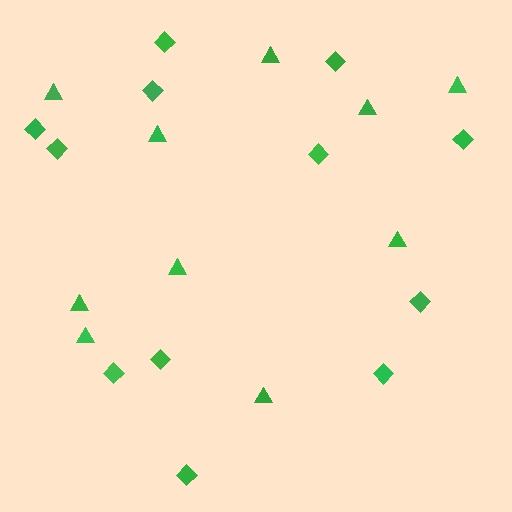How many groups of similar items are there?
There are 2 groups: one group of triangles (10) and one group of diamonds (12).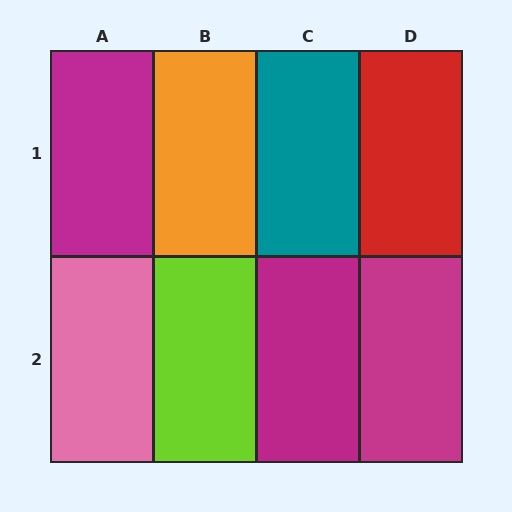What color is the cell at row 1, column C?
Teal.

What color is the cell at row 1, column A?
Magenta.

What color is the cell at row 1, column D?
Red.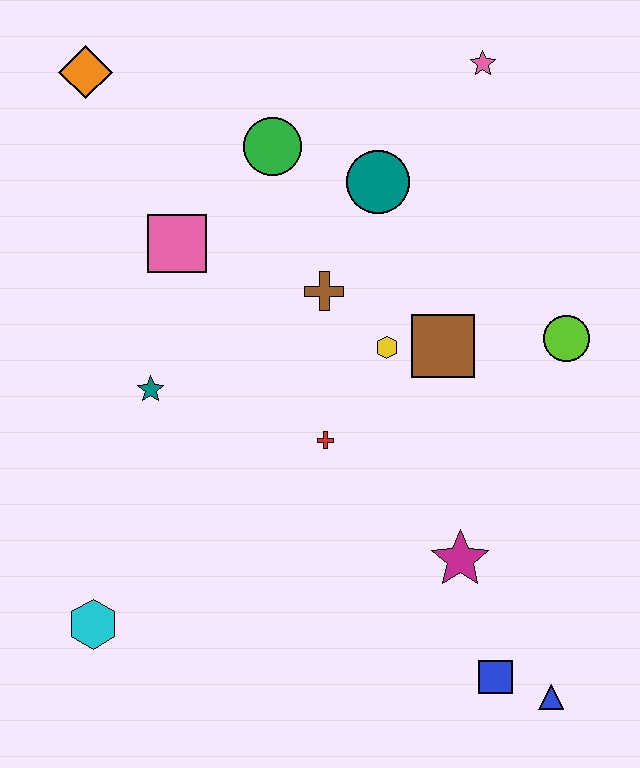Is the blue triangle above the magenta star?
No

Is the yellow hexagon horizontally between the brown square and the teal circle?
Yes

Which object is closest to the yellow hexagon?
The brown square is closest to the yellow hexagon.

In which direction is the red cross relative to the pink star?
The red cross is below the pink star.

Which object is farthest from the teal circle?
The blue triangle is farthest from the teal circle.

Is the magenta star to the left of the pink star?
Yes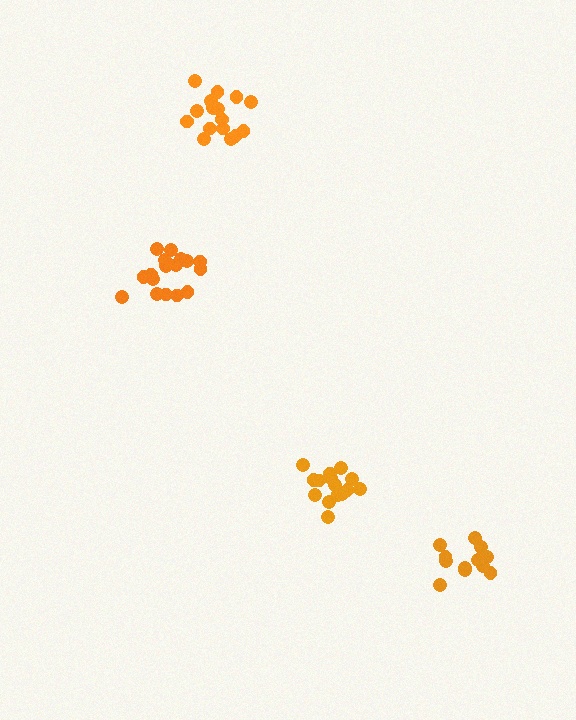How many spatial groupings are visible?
There are 4 spatial groupings.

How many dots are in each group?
Group 1: 15 dots, Group 2: 12 dots, Group 3: 17 dots, Group 4: 16 dots (60 total).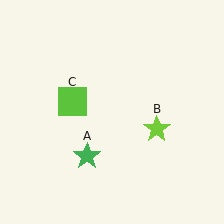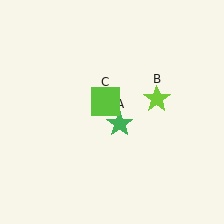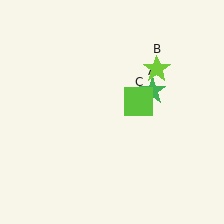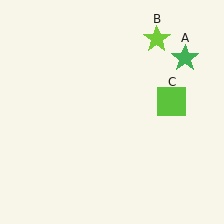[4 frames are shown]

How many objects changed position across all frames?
3 objects changed position: green star (object A), lime star (object B), lime square (object C).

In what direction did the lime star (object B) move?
The lime star (object B) moved up.